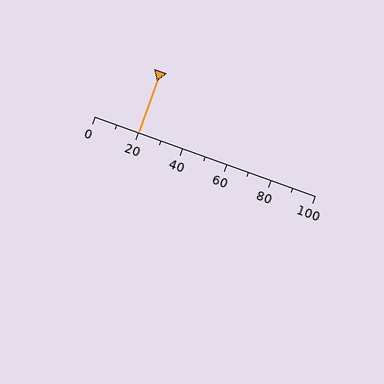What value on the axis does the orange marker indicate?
The marker indicates approximately 20.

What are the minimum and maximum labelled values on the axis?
The axis runs from 0 to 100.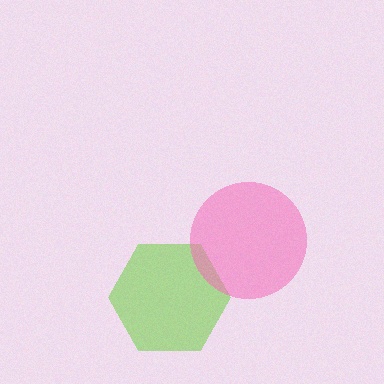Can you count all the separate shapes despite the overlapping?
Yes, there are 2 separate shapes.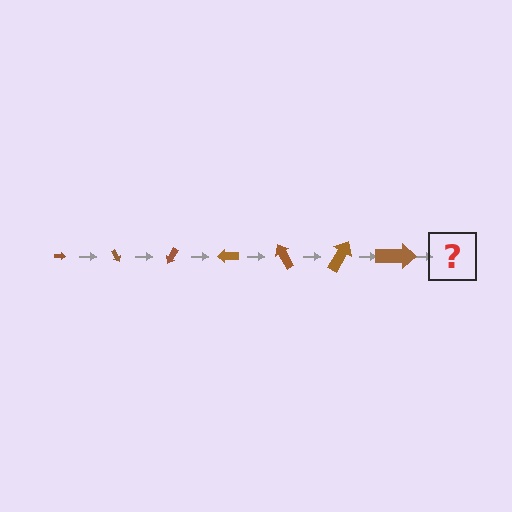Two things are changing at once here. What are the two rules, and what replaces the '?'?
The two rules are that the arrow grows larger each step and it rotates 60 degrees each step. The '?' should be an arrow, larger than the previous one and rotated 420 degrees from the start.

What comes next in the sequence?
The next element should be an arrow, larger than the previous one and rotated 420 degrees from the start.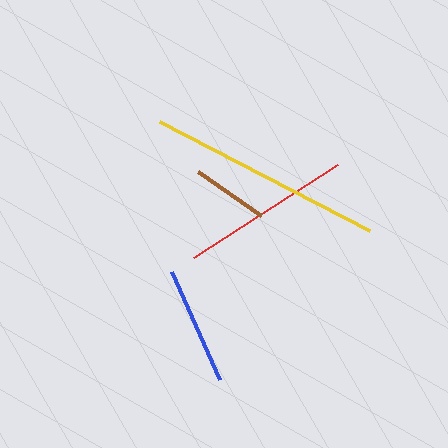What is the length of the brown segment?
The brown segment is approximately 76 pixels long.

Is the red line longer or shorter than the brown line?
The red line is longer than the brown line.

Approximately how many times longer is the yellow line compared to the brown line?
The yellow line is approximately 3.1 times the length of the brown line.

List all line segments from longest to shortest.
From longest to shortest: yellow, red, blue, brown.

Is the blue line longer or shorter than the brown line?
The blue line is longer than the brown line.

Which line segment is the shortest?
The brown line is the shortest at approximately 76 pixels.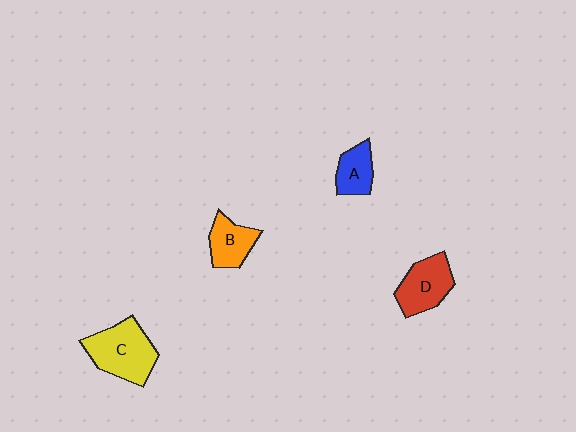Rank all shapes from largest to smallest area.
From largest to smallest: C (yellow), D (red), B (orange), A (blue).